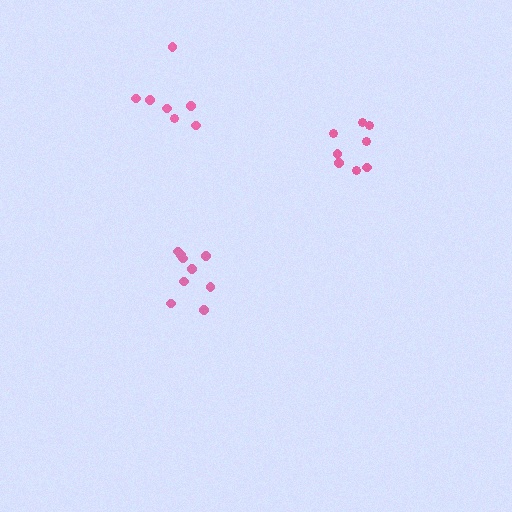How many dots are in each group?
Group 1: 7 dots, Group 2: 8 dots, Group 3: 9 dots (24 total).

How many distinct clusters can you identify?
There are 3 distinct clusters.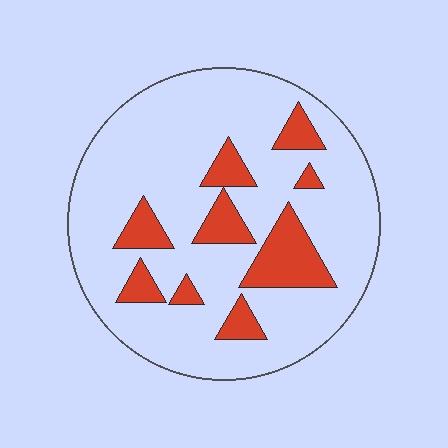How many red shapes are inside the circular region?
9.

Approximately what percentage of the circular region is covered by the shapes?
Approximately 20%.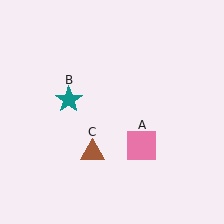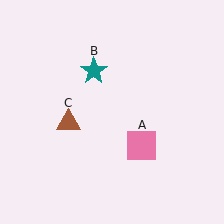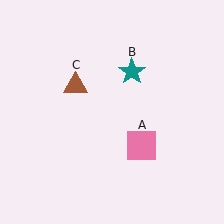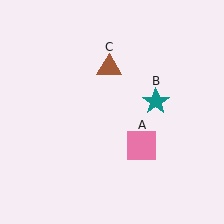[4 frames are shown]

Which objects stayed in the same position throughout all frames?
Pink square (object A) remained stationary.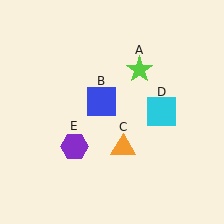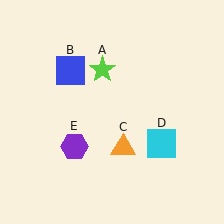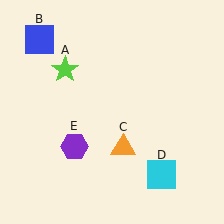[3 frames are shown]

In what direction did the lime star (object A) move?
The lime star (object A) moved left.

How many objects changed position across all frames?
3 objects changed position: lime star (object A), blue square (object B), cyan square (object D).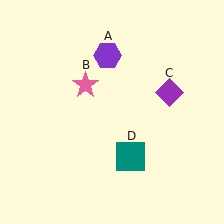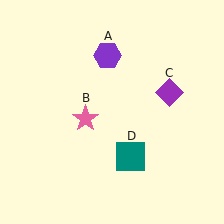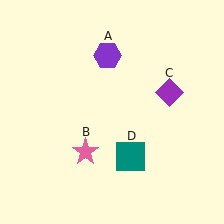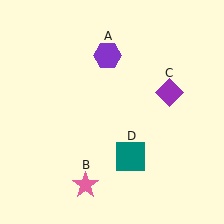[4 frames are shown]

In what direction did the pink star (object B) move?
The pink star (object B) moved down.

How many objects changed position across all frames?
1 object changed position: pink star (object B).